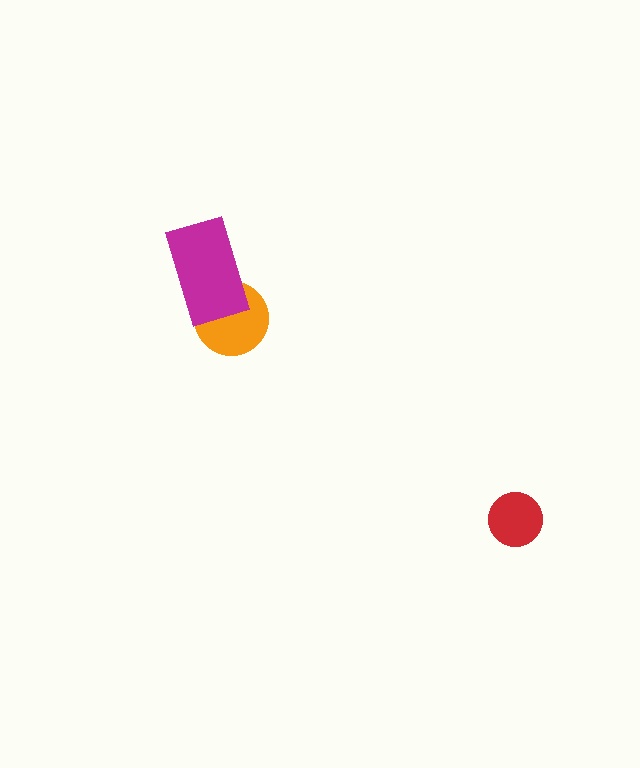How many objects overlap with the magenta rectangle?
1 object overlaps with the magenta rectangle.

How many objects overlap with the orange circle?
1 object overlaps with the orange circle.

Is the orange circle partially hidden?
Yes, it is partially covered by another shape.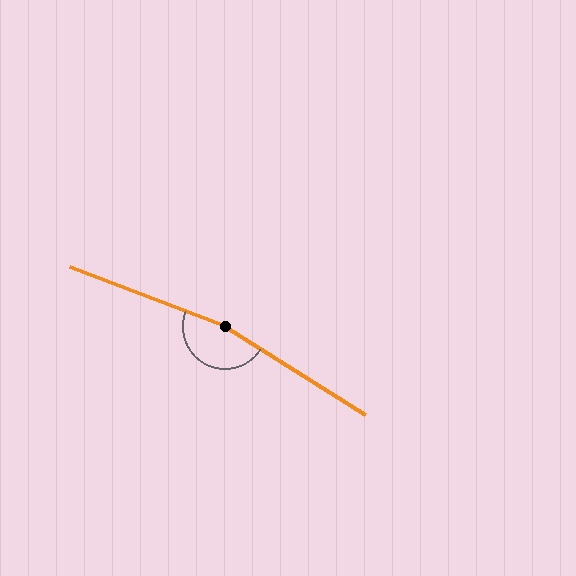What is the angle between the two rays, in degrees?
Approximately 169 degrees.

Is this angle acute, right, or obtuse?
It is obtuse.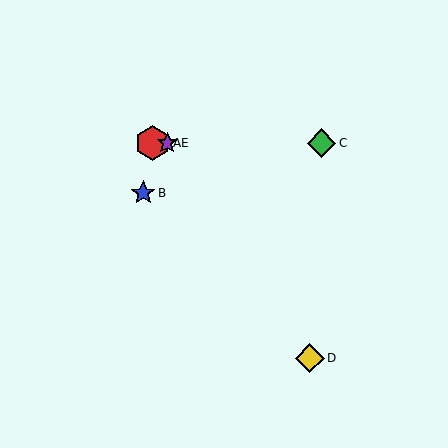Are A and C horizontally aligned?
Yes, both are at y≈143.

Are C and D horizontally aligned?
No, C is at y≈143 and D is at y≈358.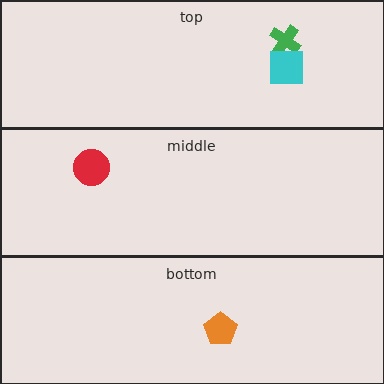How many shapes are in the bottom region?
1.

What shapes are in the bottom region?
The orange pentagon.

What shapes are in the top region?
The green cross, the cyan square.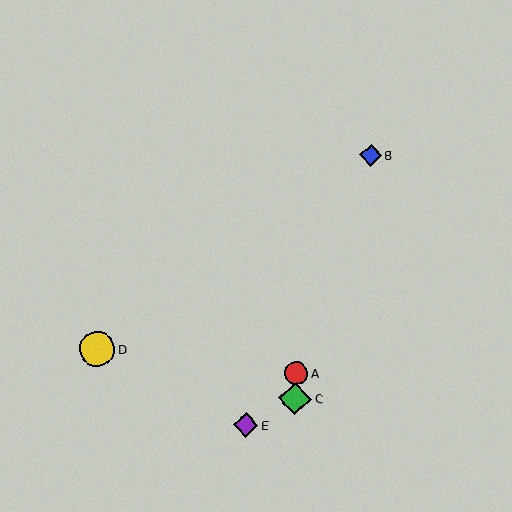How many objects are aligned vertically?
2 objects (A, C) are aligned vertically.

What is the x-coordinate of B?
Object B is at x≈371.